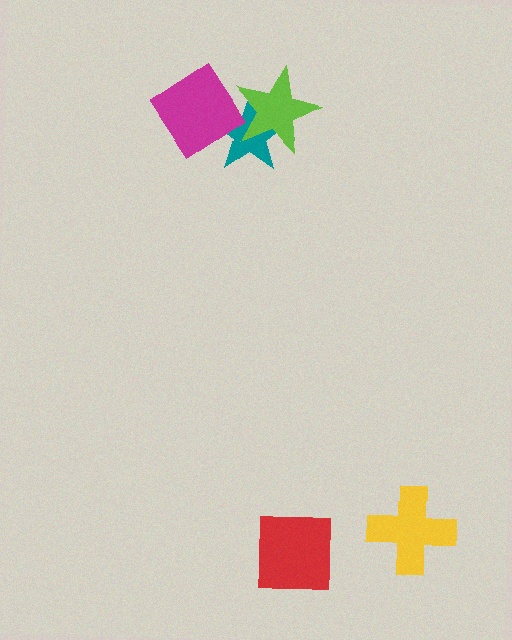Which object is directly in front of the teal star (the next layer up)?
The lime star is directly in front of the teal star.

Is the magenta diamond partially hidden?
No, no other shape covers it.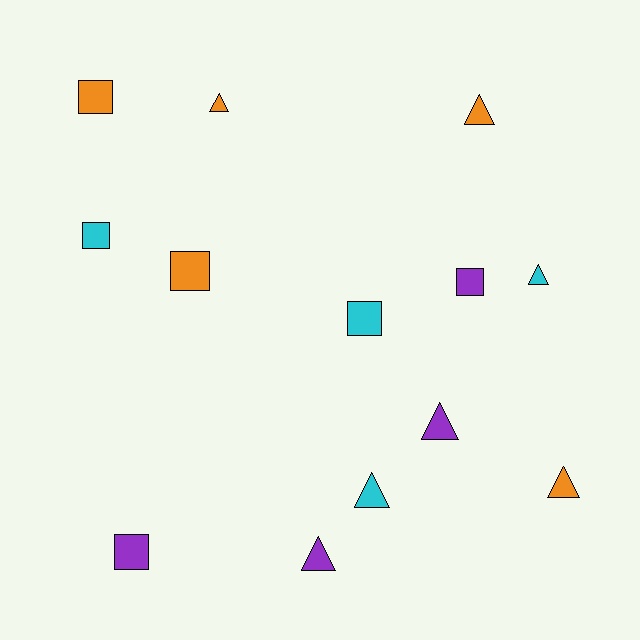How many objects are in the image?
There are 13 objects.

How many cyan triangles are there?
There are 2 cyan triangles.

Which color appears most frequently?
Orange, with 5 objects.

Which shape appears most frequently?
Triangle, with 7 objects.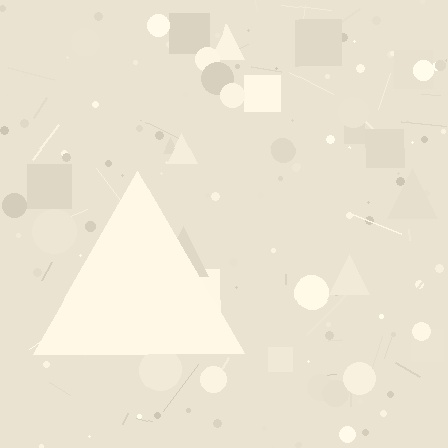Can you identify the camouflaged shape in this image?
The camouflaged shape is a triangle.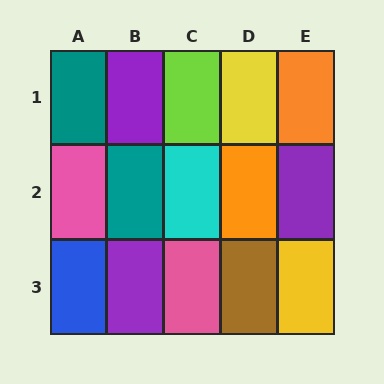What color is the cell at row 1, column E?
Orange.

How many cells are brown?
1 cell is brown.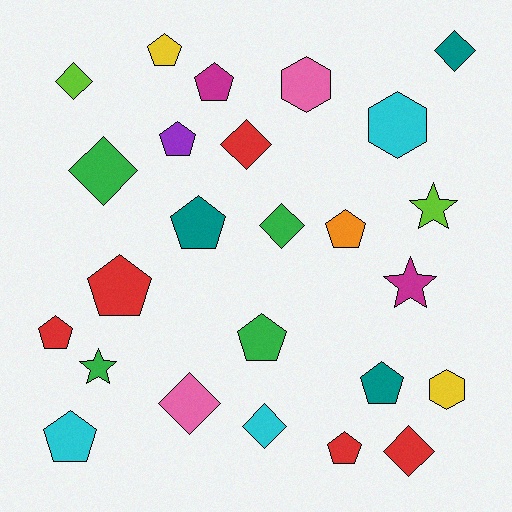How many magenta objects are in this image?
There are 2 magenta objects.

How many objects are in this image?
There are 25 objects.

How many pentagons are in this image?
There are 11 pentagons.